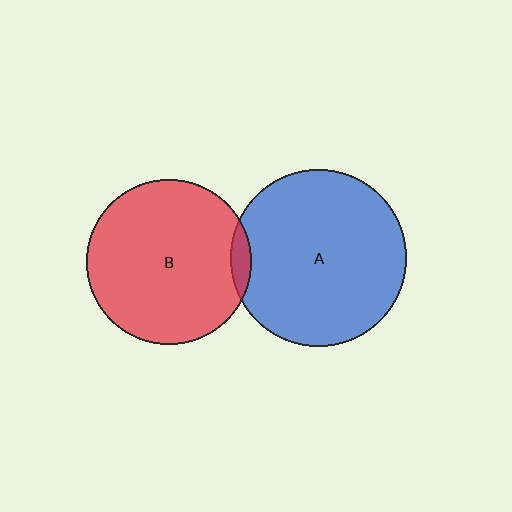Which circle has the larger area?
Circle A (blue).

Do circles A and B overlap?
Yes.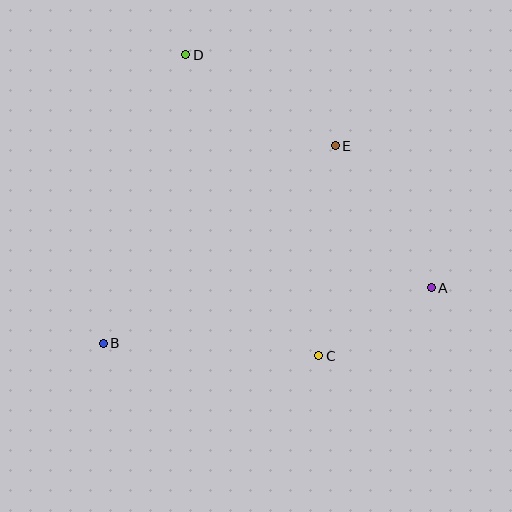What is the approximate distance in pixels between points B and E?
The distance between B and E is approximately 304 pixels.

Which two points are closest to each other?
Points A and C are closest to each other.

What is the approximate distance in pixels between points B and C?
The distance between B and C is approximately 216 pixels.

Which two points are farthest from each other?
Points A and D are farthest from each other.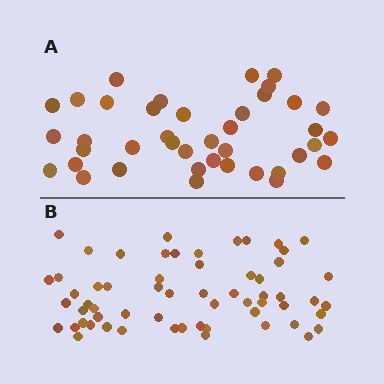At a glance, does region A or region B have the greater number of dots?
Region B (the bottom region) has more dots.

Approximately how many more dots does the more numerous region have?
Region B has approximately 20 more dots than region A.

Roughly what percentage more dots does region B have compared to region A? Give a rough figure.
About 50% more.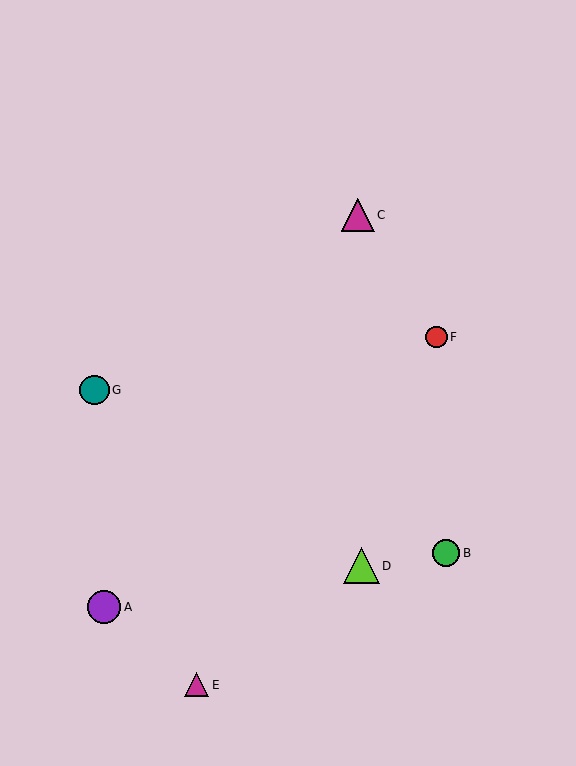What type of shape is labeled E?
Shape E is a magenta triangle.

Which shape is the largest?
The lime triangle (labeled D) is the largest.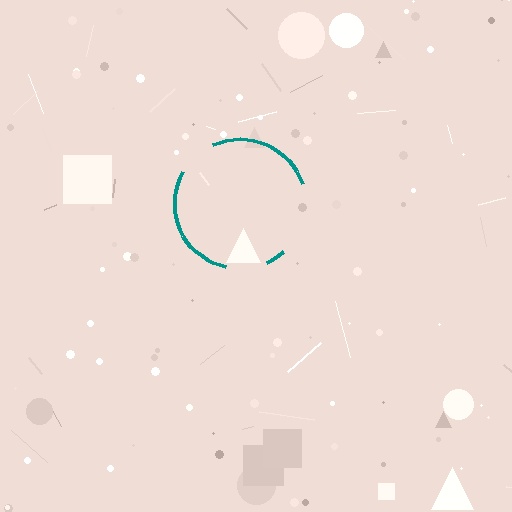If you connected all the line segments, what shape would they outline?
They would outline a circle.